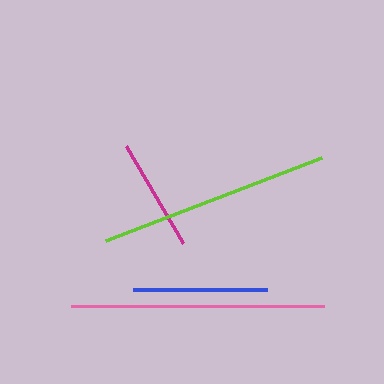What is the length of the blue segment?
The blue segment is approximately 133 pixels long.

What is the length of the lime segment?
The lime segment is approximately 232 pixels long.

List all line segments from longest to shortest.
From longest to shortest: pink, lime, blue, magenta.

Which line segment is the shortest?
The magenta line is the shortest at approximately 112 pixels.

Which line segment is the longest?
The pink line is the longest at approximately 252 pixels.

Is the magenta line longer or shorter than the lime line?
The lime line is longer than the magenta line.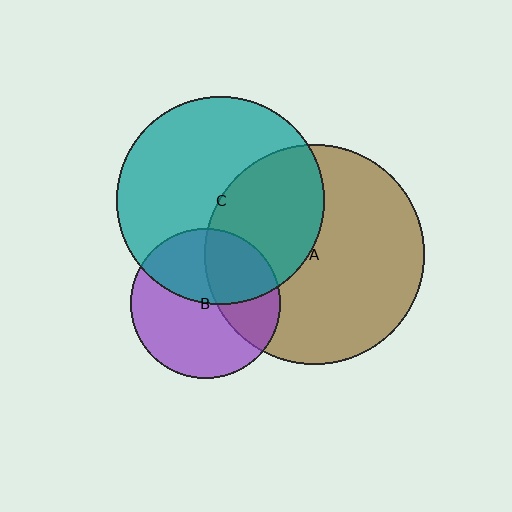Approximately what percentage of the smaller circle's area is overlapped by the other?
Approximately 40%.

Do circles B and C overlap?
Yes.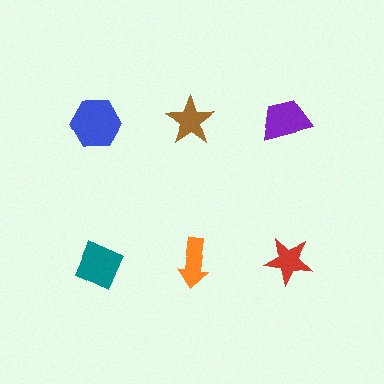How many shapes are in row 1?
3 shapes.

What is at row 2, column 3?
A red star.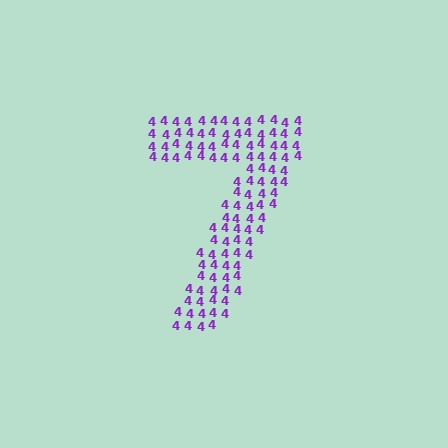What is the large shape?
The large shape is the digit 7.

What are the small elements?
The small elements are digit 4's.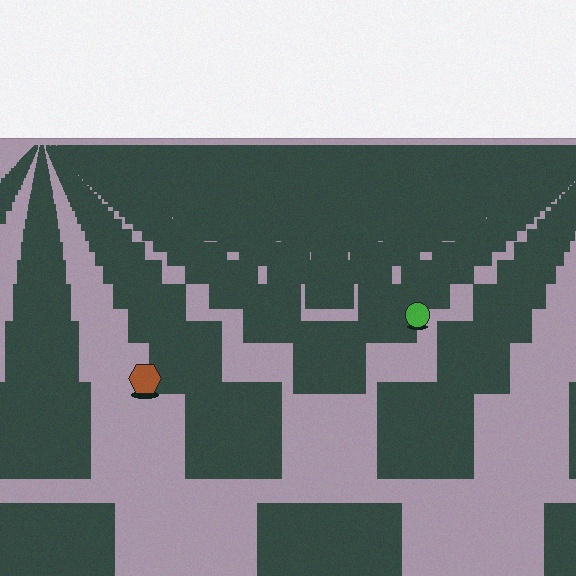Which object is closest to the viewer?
The brown hexagon is closest. The texture marks near it are larger and more spread out.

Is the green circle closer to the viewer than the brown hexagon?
No. The brown hexagon is closer — you can tell from the texture gradient: the ground texture is coarser near it.